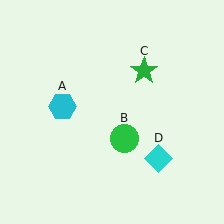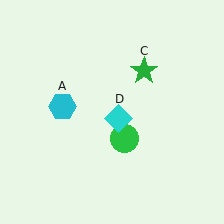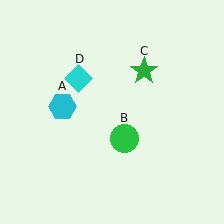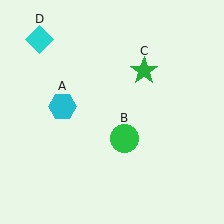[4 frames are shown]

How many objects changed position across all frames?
1 object changed position: cyan diamond (object D).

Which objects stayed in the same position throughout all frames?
Cyan hexagon (object A) and green circle (object B) and green star (object C) remained stationary.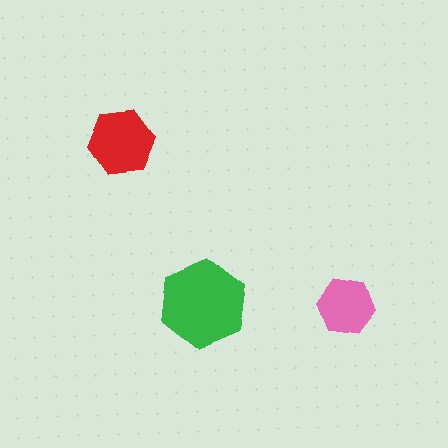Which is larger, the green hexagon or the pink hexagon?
The green one.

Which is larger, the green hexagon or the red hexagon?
The green one.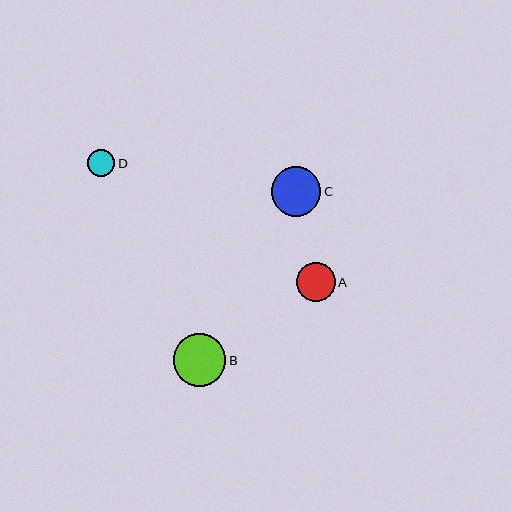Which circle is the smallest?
Circle D is the smallest with a size of approximately 28 pixels.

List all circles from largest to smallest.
From largest to smallest: B, C, A, D.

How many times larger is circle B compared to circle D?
Circle B is approximately 1.9 times the size of circle D.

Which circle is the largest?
Circle B is the largest with a size of approximately 53 pixels.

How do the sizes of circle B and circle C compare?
Circle B and circle C are approximately the same size.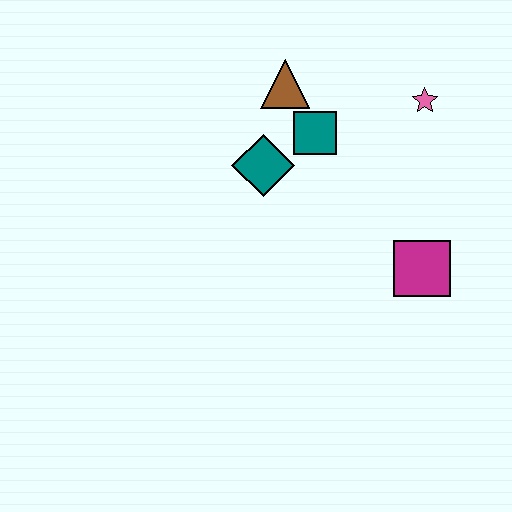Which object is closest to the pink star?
The teal square is closest to the pink star.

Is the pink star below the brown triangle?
Yes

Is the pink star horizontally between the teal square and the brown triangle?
No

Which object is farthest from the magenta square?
The brown triangle is farthest from the magenta square.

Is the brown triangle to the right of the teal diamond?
Yes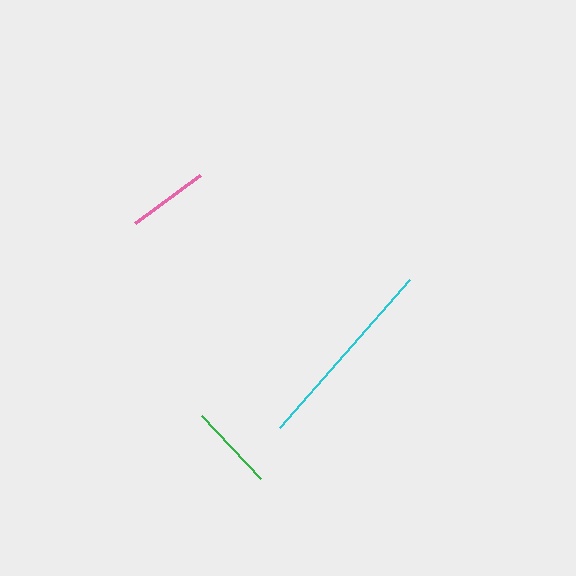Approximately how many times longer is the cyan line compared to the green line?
The cyan line is approximately 2.3 times the length of the green line.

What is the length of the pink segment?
The pink segment is approximately 81 pixels long.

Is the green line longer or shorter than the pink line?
The green line is longer than the pink line.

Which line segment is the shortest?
The pink line is the shortest at approximately 81 pixels.